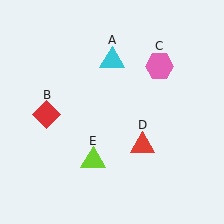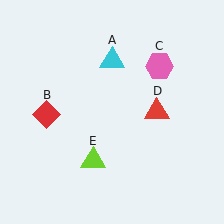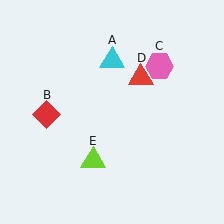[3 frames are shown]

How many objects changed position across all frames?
1 object changed position: red triangle (object D).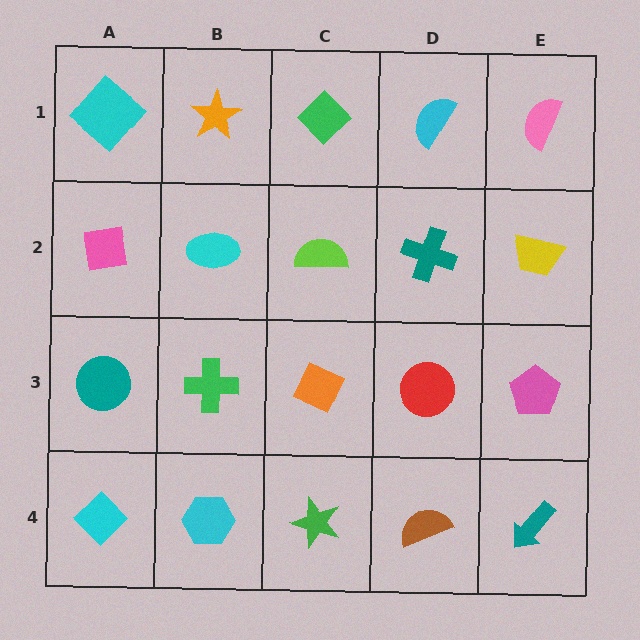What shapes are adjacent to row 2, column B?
An orange star (row 1, column B), a green cross (row 3, column B), a pink square (row 2, column A), a lime semicircle (row 2, column C).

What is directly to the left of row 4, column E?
A brown semicircle.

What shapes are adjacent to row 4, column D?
A red circle (row 3, column D), a green star (row 4, column C), a teal arrow (row 4, column E).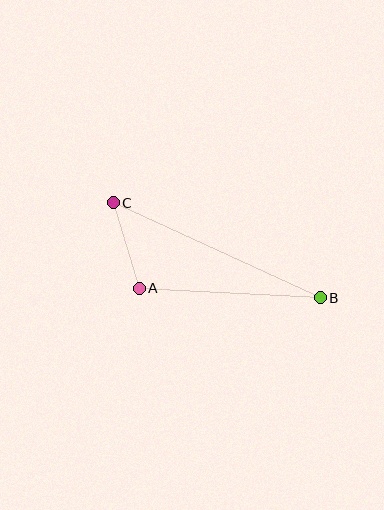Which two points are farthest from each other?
Points B and C are farthest from each other.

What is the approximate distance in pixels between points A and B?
The distance between A and B is approximately 181 pixels.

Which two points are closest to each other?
Points A and C are closest to each other.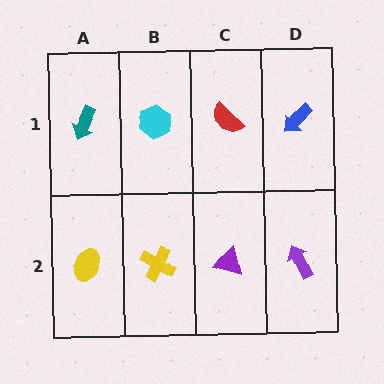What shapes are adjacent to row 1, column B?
A yellow cross (row 2, column B), a teal arrow (row 1, column A), a red semicircle (row 1, column C).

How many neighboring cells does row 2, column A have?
2.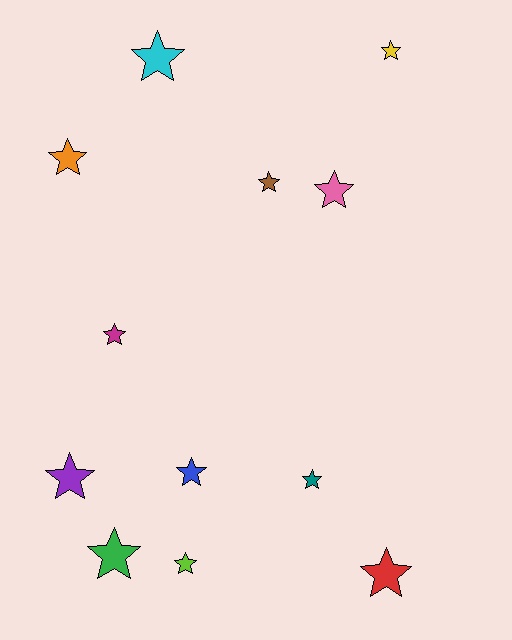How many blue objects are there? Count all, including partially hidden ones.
There is 1 blue object.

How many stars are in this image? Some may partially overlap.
There are 12 stars.